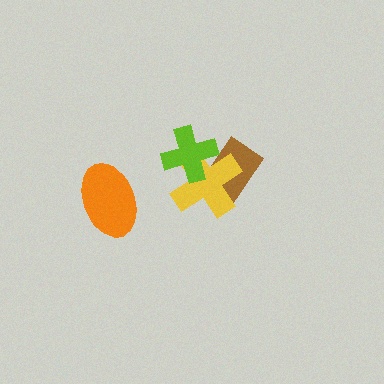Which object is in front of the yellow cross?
The lime cross is in front of the yellow cross.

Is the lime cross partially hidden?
No, no other shape covers it.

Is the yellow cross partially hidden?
Yes, it is partially covered by another shape.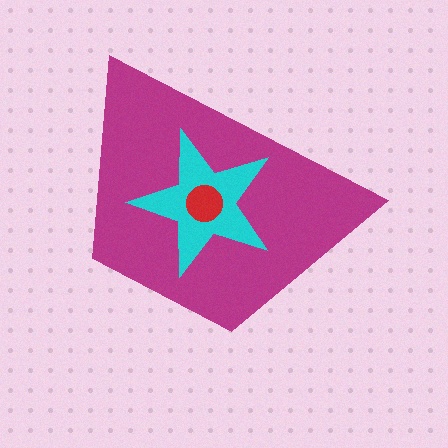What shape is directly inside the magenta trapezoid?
The cyan star.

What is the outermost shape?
The magenta trapezoid.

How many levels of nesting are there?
3.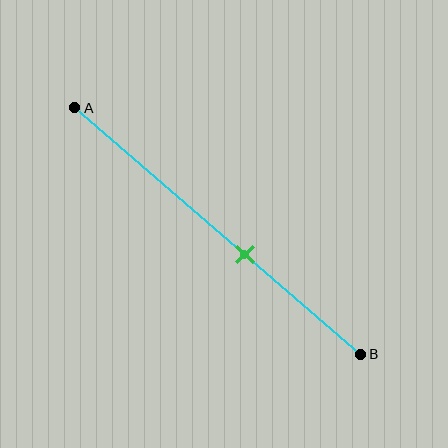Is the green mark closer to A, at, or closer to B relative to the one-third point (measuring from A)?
The green mark is closer to point B than the one-third point of segment AB.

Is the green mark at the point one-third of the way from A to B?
No, the mark is at about 60% from A, not at the 33% one-third point.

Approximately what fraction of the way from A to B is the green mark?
The green mark is approximately 60% of the way from A to B.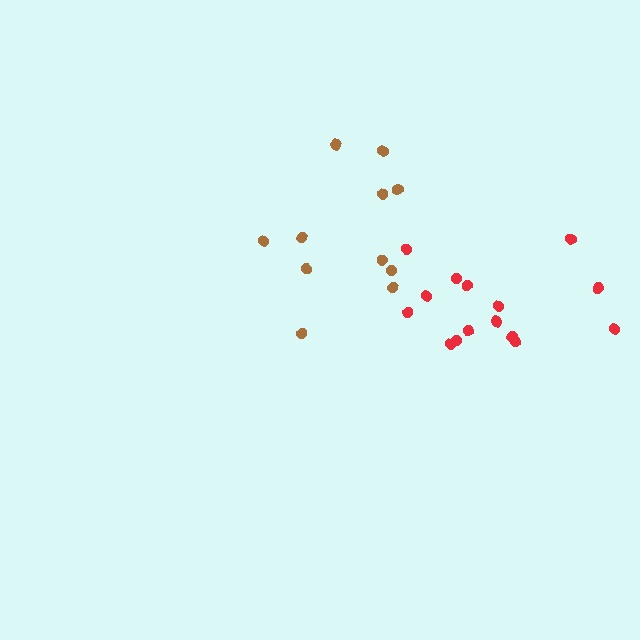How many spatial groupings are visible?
There are 2 spatial groupings.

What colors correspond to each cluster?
The clusters are colored: red, brown.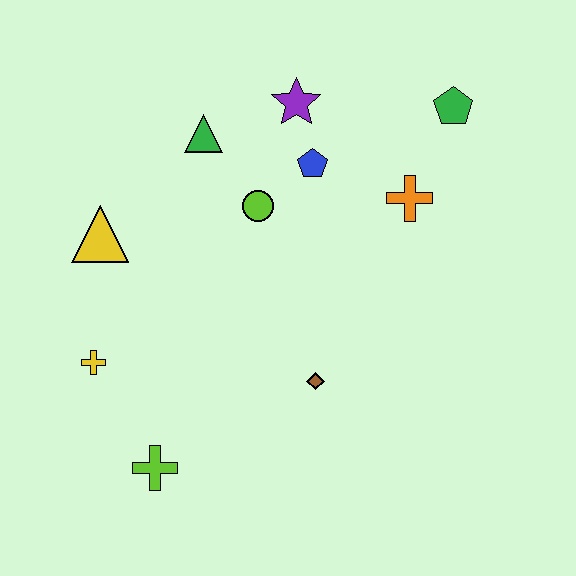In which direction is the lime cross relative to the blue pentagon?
The lime cross is below the blue pentagon.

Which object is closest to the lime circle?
The blue pentagon is closest to the lime circle.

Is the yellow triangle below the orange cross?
Yes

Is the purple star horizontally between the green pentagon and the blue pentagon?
No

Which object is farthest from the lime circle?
The lime cross is farthest from the lime circle.